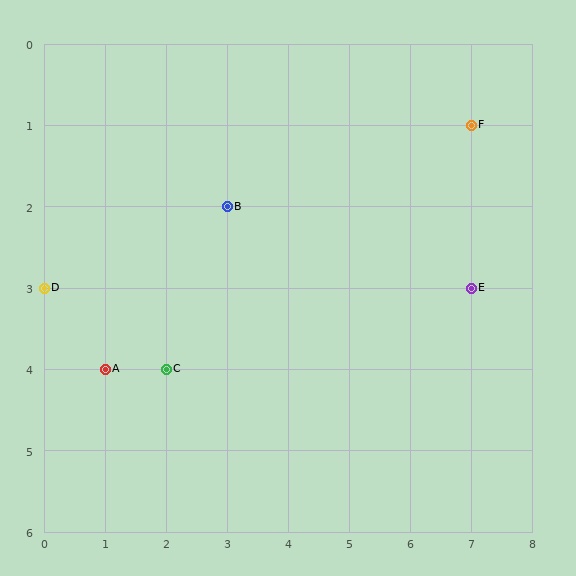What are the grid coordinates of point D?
Point D is at grid coordinates (0, 3).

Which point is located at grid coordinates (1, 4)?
Point A is at (1, 4).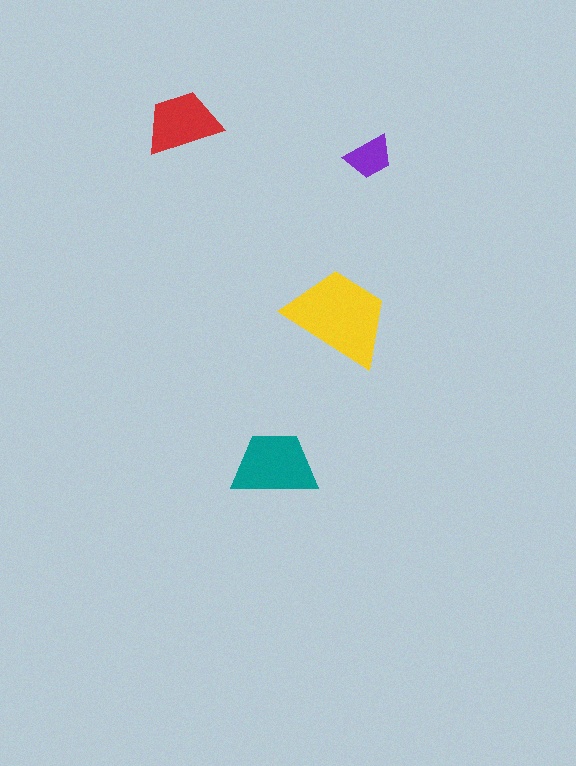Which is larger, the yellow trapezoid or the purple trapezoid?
The yellow one.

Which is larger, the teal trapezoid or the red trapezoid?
The teal one.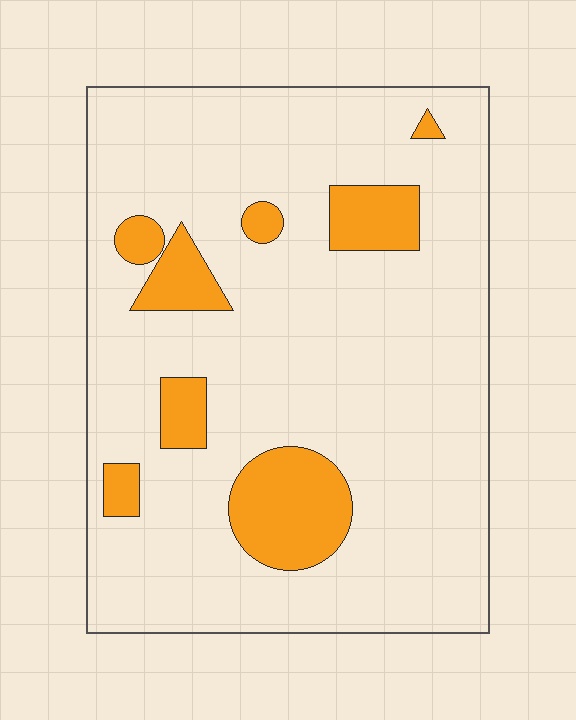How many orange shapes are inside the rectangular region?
8.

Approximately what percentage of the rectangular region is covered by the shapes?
Approximately 15%.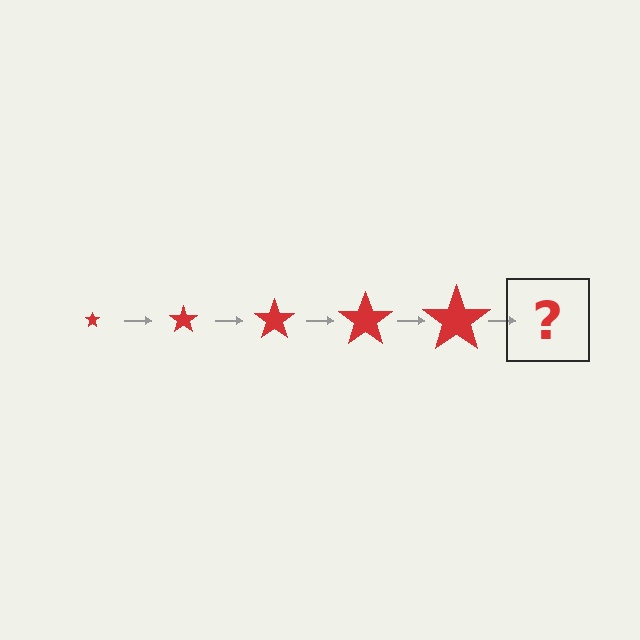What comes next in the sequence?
The next element should be a red star, larger than the previous one.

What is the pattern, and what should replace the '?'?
The pattern is that the star gets progressively larger each step. The '?' should be a red star, larger than the previous one.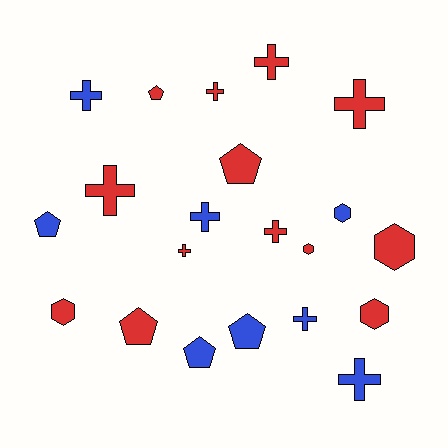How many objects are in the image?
There are 21 objects.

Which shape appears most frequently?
Cross, with 10 objects.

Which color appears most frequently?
Red, with 13 objects.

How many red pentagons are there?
There are 3 red pentagons.